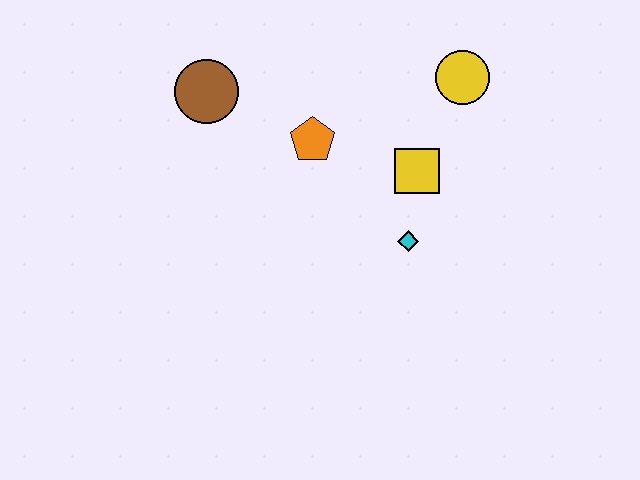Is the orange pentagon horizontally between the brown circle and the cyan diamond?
Yes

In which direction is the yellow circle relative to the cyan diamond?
The yellow circle is above the cyan diamond.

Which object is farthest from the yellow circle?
The brown circle is farthest from the yellow circle.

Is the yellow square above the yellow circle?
No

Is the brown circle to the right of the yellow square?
No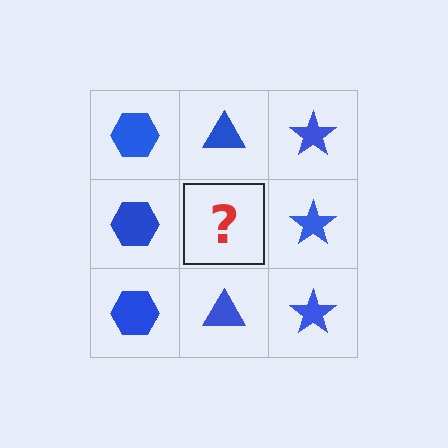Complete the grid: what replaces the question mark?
The question mark should be replaced with a blue triangle.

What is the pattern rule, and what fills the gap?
The rule is that each column has a consistent shape. The gap should be filled with a blue triangle.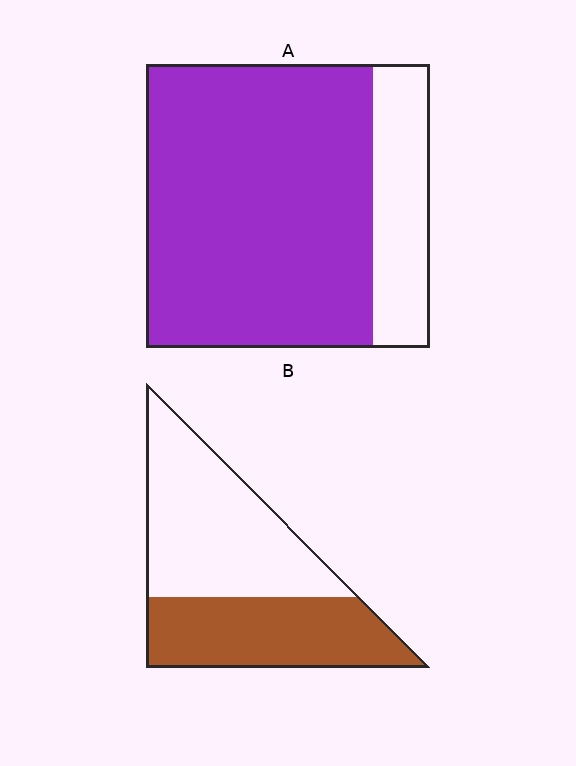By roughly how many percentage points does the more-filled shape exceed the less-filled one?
By roughly 35 percentage points (A over B).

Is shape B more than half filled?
No.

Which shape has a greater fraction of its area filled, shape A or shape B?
Shape A.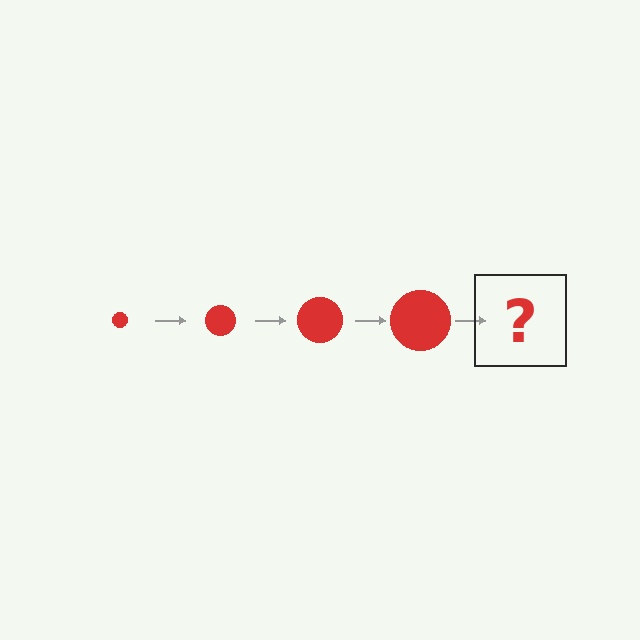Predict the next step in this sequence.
The next step is a red circle, larger than the previous one.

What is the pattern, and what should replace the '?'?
The pattern is that the circle gets progressively larger each step. The '?' should be a red circle, larger than the previous one.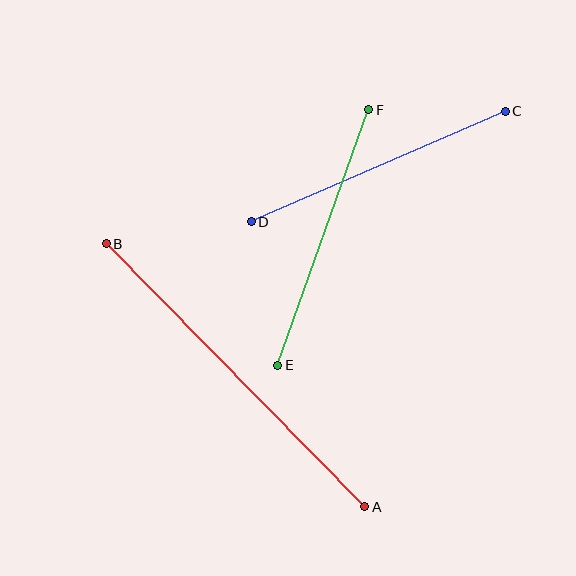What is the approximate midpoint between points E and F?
The midpoint is at approximately (323, 237) pixels.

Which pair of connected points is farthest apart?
Points A and B are farthest apart.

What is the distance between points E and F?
The distance is approximately 271 pixels.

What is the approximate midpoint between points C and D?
The midpoint is at approximately (378, 166) pixels.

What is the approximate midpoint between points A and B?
The midpoint is at approximately (235, 375) pixels.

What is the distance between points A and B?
The distance is approximately 369 pixels.